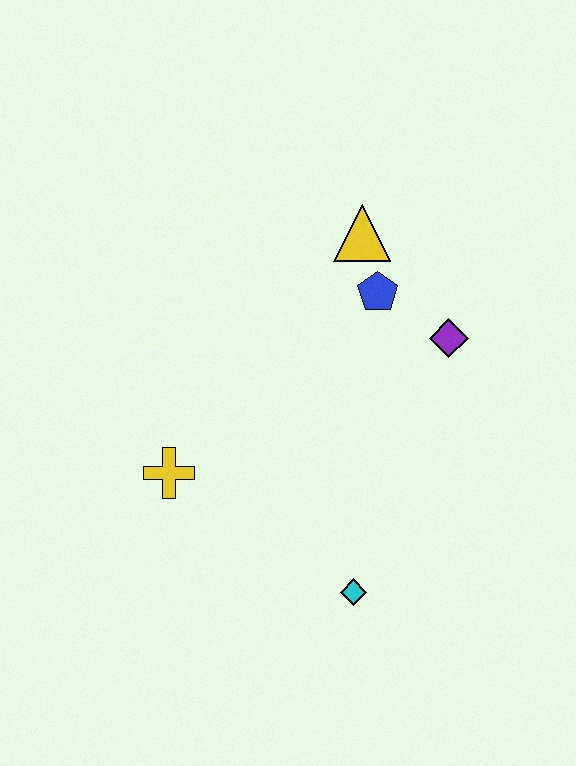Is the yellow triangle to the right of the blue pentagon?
No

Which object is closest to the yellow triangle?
The blue pentagon is closest to the yellow triangle.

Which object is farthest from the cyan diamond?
The yellow triangle is farthest from the cyan diamond.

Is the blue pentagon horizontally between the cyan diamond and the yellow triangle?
No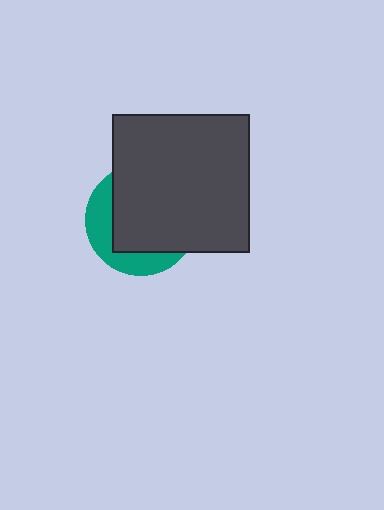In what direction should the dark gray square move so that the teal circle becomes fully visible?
The dark gray square should move toward the upper-right. That is the shortest direction to clear the overlap and leave the teal circle fully visible.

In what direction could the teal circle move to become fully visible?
The teal circle could move toward the lower-left. That would shift it out from behind the dark gray square entirely.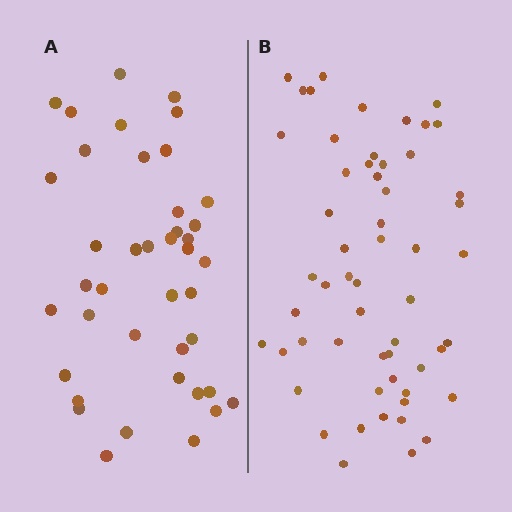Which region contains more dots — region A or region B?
Region B (the right region) has more dots.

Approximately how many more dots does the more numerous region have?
Region B has approximately 15 more dots than region A.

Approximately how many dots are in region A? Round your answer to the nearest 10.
About 40 dots. (The exact count is 41, which rounds to 40.)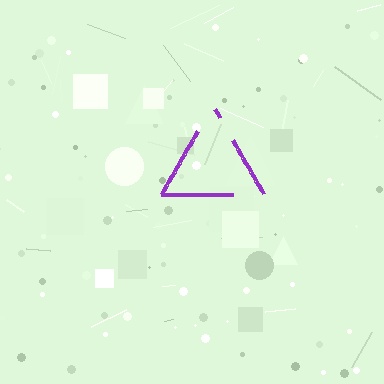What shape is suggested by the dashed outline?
The dashed outline suggests a triangle.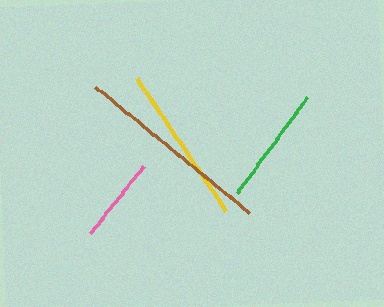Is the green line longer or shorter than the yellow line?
The yellow line is longer than the green line.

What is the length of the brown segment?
The brown segment is approximately 199 pixels long.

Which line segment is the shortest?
The pink line is the shortest at approximately 85 pixels.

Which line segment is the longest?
The brown line is the longest at approximately 199 pixels.